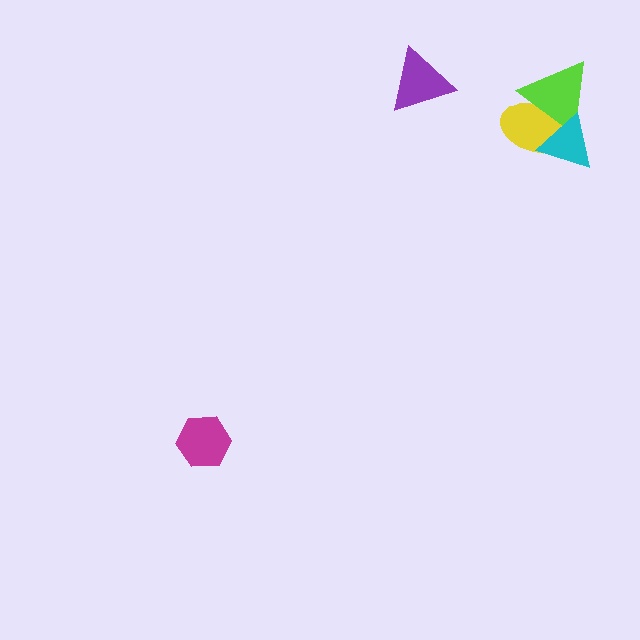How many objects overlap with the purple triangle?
0 objects overlap with the purple triangle.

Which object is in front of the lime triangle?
The cyan triangle is in front of the lime triangle.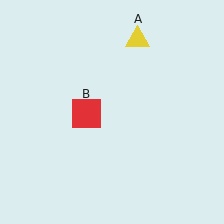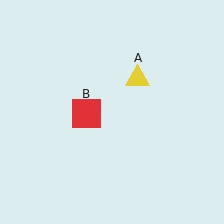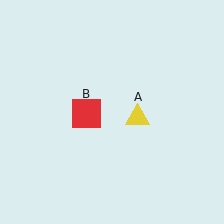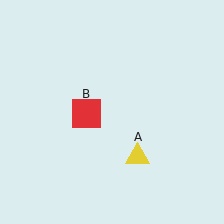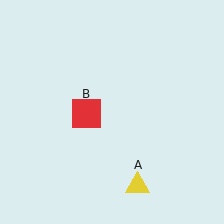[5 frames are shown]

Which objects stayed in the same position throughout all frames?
Red square (object B) remained stationary.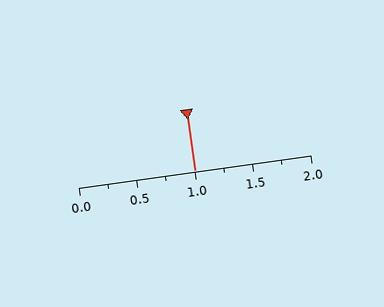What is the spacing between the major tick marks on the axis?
The major ticks are spaced 0.5 apart.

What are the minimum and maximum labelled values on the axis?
The axis runs from 0.0 to 2.0.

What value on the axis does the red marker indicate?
The marker indicates approximately 1.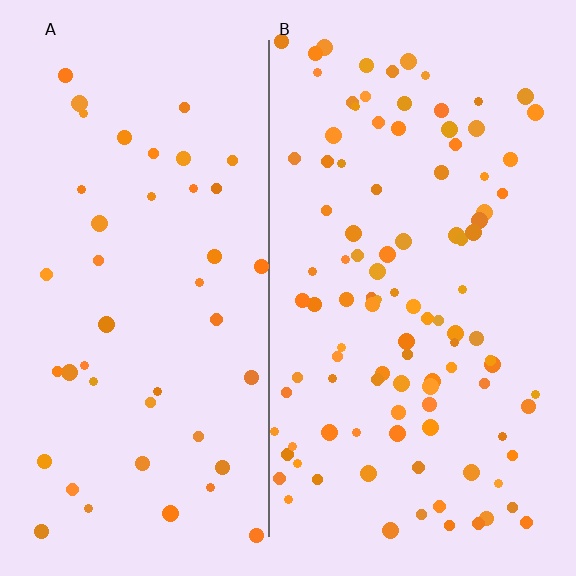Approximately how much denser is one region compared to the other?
Approximately 2.4× — region B over region A.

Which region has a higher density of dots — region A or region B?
B (the right).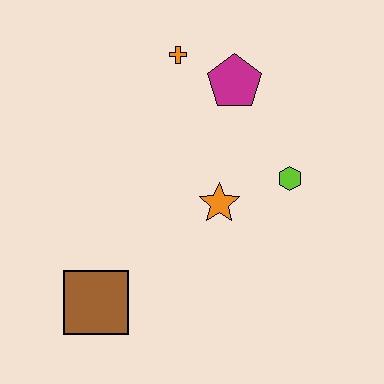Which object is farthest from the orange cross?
The brown square is farthest from the orange cross.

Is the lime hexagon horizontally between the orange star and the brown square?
No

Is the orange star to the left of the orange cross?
No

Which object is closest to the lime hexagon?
The orange star is closest to the lime hexagon.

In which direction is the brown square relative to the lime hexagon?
The brown square is to the left of the lime hexagon.